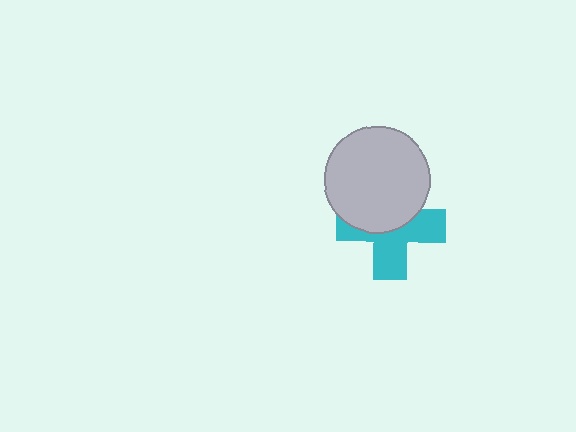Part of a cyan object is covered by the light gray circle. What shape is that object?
It is a cross.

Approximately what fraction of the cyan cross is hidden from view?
Roughly 47% of the cyan cross is hidden behind the light gray circle.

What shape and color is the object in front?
The object in front is a light gray circle.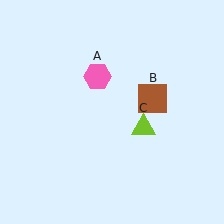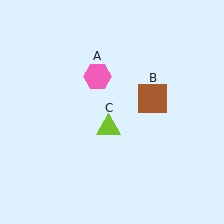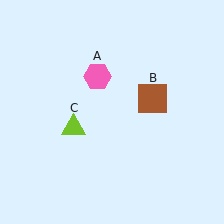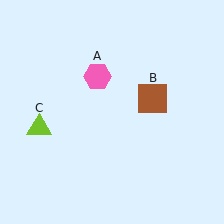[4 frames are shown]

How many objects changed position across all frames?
1 object changed position: lime triangle (object C).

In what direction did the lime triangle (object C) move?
The lime triangle (object C) moved left.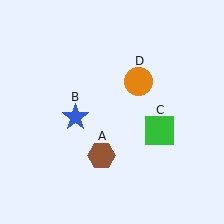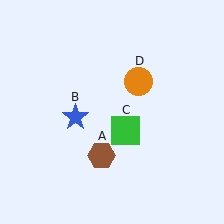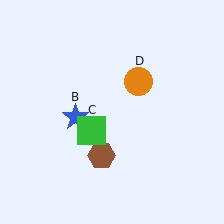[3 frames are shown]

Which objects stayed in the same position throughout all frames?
Brown hexagon (object A) and blue star (object B) and orange circle (object D) remained stationary.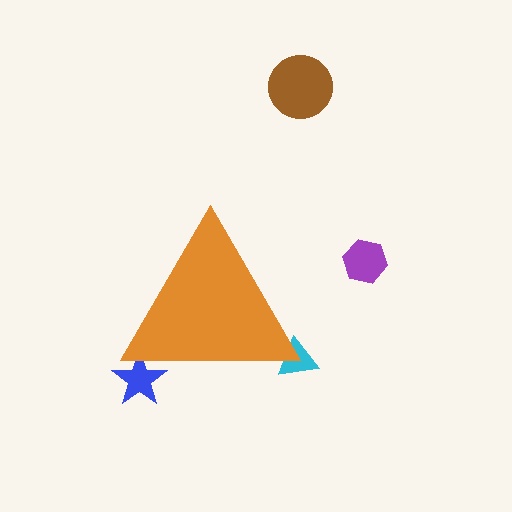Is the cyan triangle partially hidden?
Yes, the cyan triangle is partially hidden behind the orange triangle.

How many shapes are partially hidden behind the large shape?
2 shapes are partially hidden.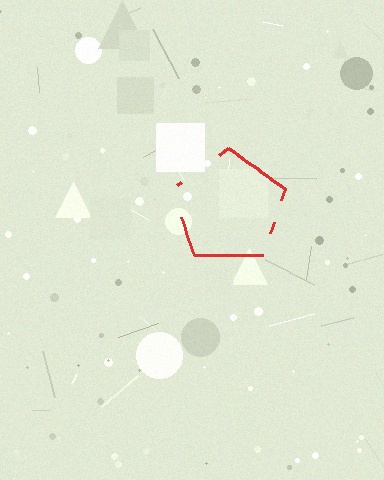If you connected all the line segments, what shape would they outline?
They would outline a pentagon.